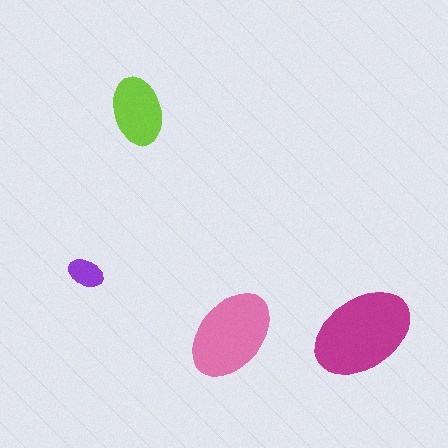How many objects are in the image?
There are 4 objects in the image.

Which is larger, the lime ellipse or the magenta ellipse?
The magenta one.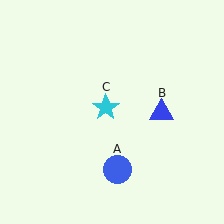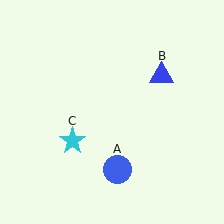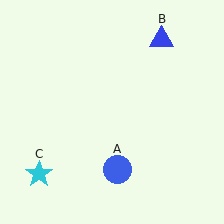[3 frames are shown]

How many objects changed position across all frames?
2 objects changed position: blue triangle (object B), cyan star (object C).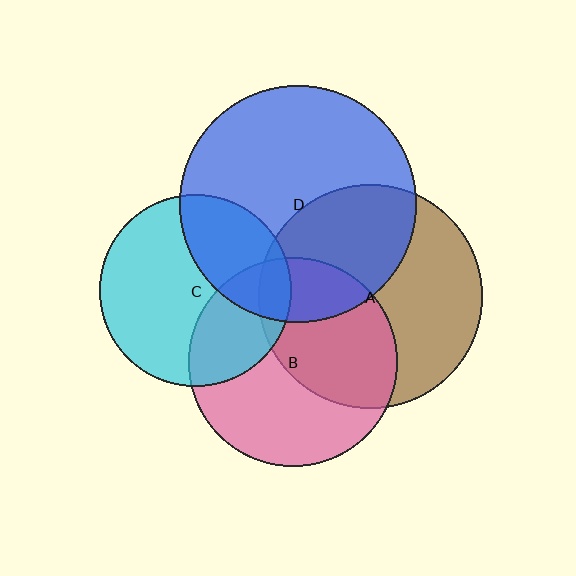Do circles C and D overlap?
Yes.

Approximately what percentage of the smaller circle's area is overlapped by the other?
Approximately 30%.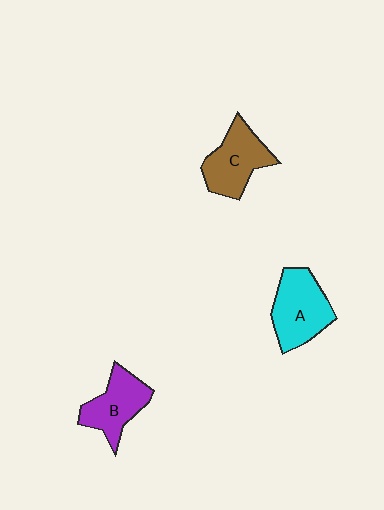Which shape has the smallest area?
Shape B (purple).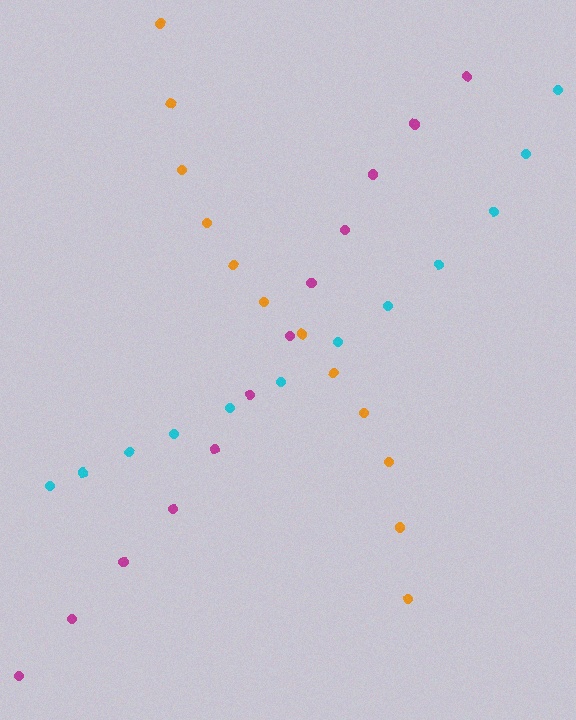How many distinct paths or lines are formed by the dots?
There are 3 distinct paths.